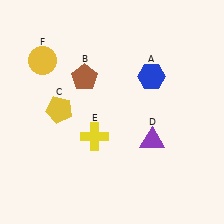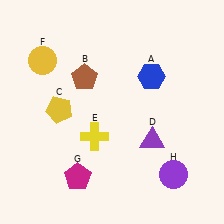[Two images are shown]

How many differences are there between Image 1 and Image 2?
There are 2 differences between the two images.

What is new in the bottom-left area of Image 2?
A magenta pentagon (G) was added in the bottom-left area of Image 2.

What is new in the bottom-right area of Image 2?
A purple circle (H) was added in the bottom-right area of Image 2.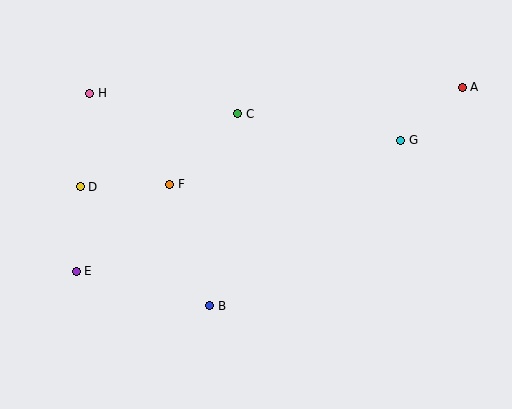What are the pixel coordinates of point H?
Point H is at (90, 93).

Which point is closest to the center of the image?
Point F at (170, 184) is closest to the center.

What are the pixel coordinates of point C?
Point C is at (238, 114).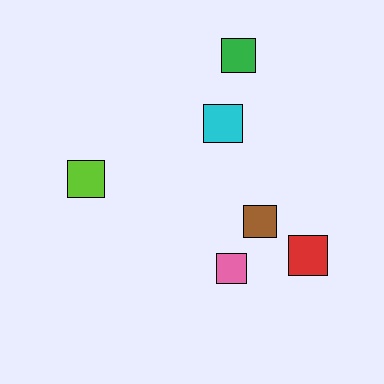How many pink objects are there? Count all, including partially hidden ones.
There is 1 pink object.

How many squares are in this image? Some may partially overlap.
There are 6 squares.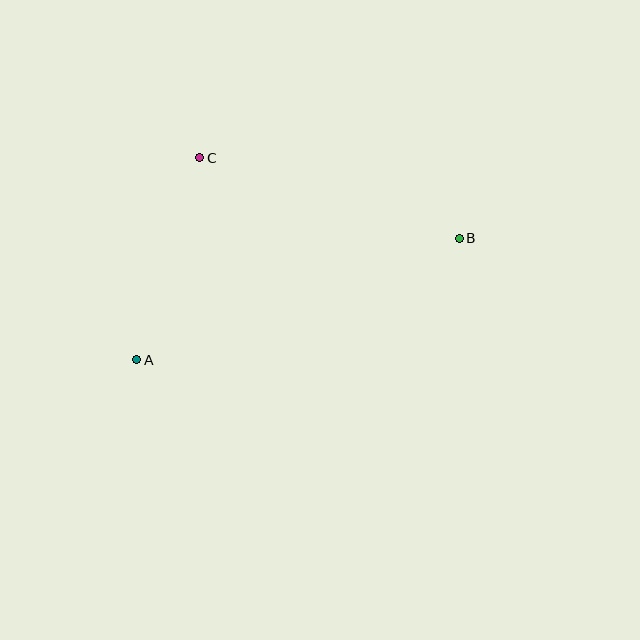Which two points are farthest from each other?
Points A and B are farthest from each other.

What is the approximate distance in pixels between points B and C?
The distance between B and C is approximately 272 pixels.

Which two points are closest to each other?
Points A and C are closest to each other.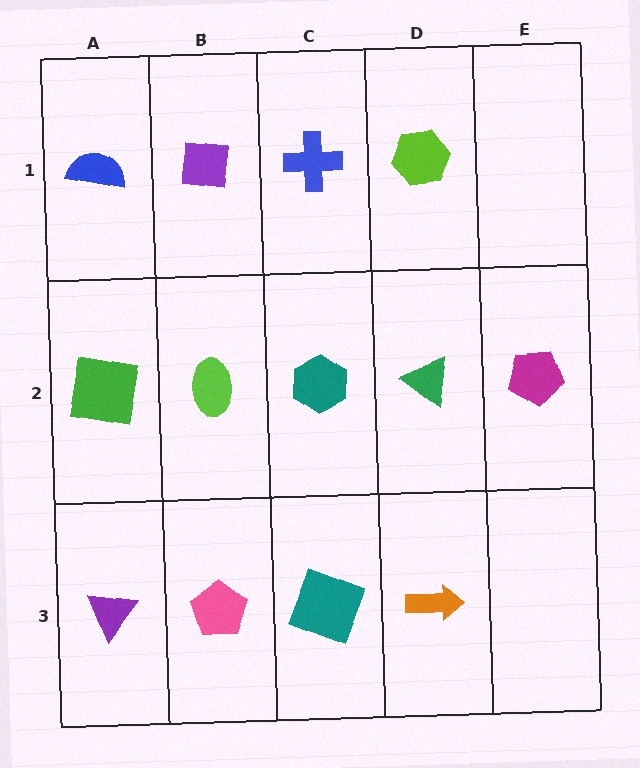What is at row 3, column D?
An orange arrow.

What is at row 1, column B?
A purple square.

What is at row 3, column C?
A teal square.